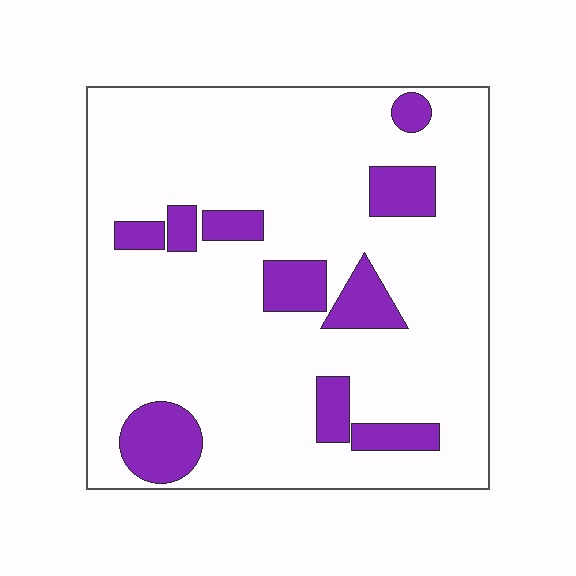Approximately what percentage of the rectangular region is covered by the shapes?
Approximately 15%.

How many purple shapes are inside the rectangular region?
10.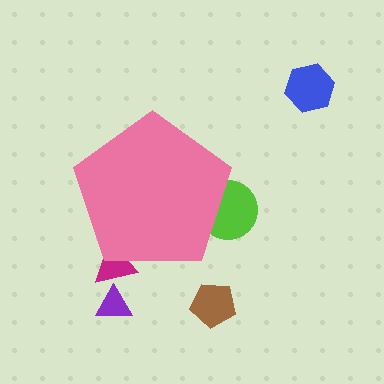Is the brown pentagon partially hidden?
No, the brown pentagon is fully visible.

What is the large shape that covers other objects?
A pink pentagon.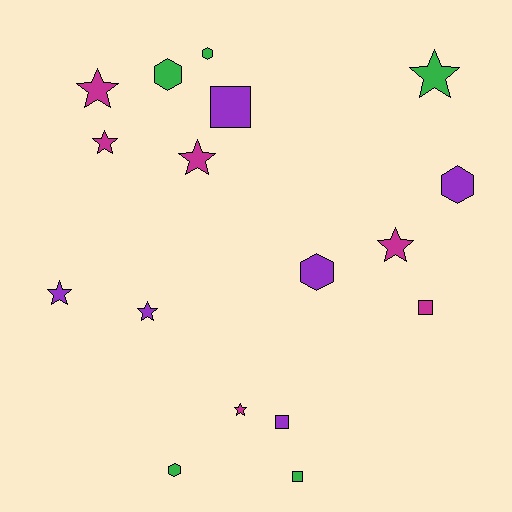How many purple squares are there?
There are 2 purple squares.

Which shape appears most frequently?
Star, with 8 objects.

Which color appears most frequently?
Purple, with 6 objects.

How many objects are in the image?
There are 17 objects.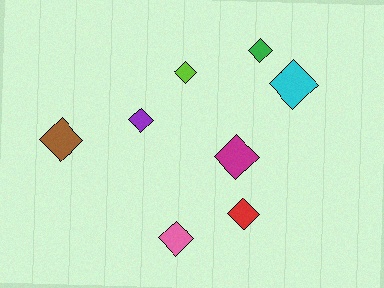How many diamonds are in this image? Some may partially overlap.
There are 8 diamonds.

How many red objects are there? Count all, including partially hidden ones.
There is 1 red object.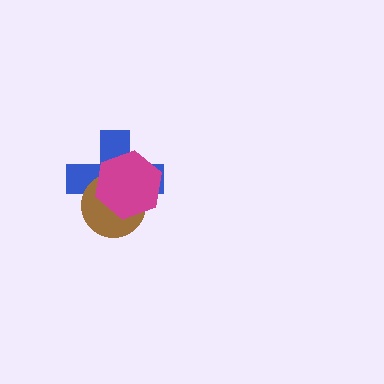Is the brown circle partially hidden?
Yes, it is partially covered by another shape.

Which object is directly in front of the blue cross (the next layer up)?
The brown circle is directly in front of the blue cross.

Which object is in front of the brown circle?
The magenta hexagon is in front of the brown circle.